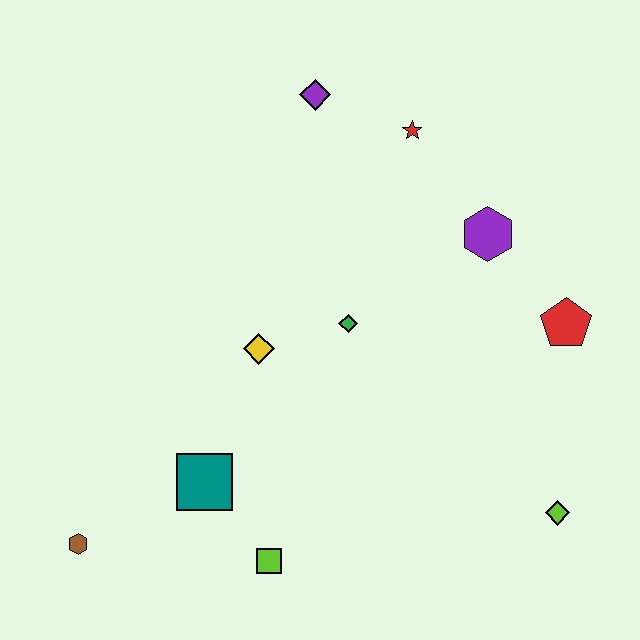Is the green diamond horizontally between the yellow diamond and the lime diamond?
Yes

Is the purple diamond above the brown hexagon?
Yes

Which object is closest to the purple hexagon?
The red pentagon is closest to the purple hexagon.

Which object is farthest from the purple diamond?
The brown hexagon is farthest from the purple diamond.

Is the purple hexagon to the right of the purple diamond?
Yes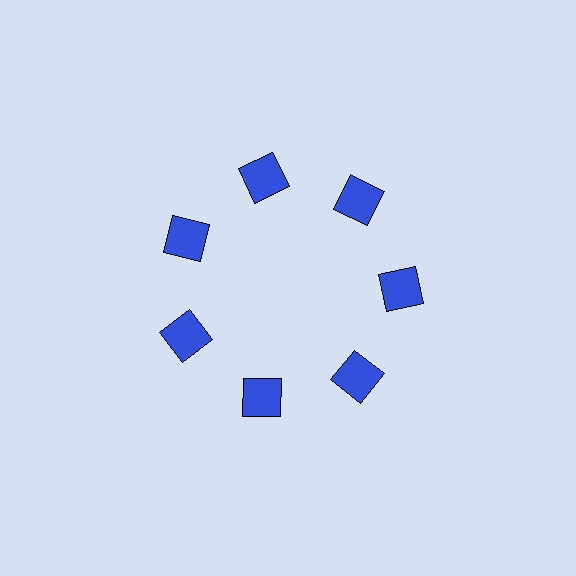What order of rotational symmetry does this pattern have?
This pattern has 7-fold rotational symmetry.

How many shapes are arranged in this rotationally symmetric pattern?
There are 7 shapes, arranged in 7 groups of 1.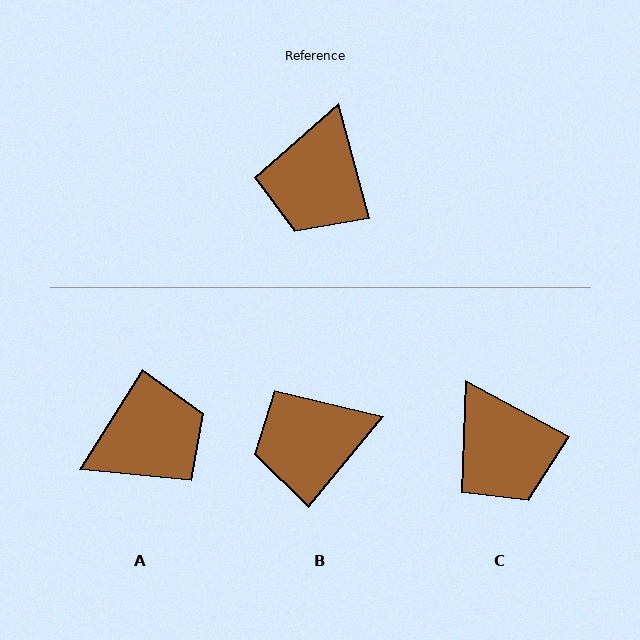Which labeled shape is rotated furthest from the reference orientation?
A, about 133 degrees away.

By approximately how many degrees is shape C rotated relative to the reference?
Approximately 47 degrees counter-clockwise.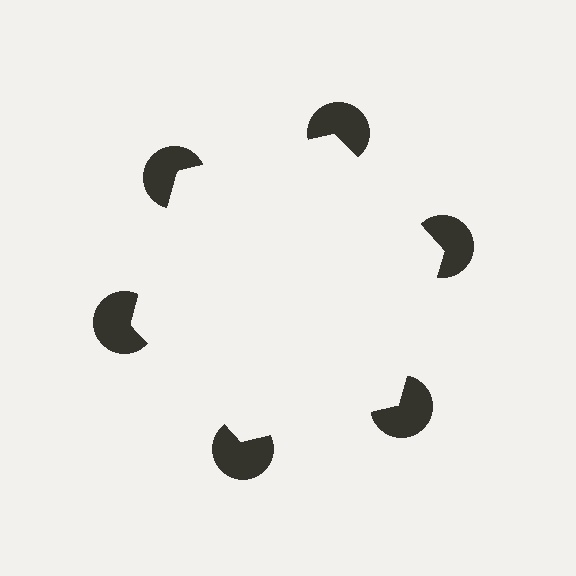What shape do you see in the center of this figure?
An illusory hexagon — its edges are inferred from the aligned wedge cuts in the pac-man discs, not physically drawn.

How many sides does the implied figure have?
6 sides.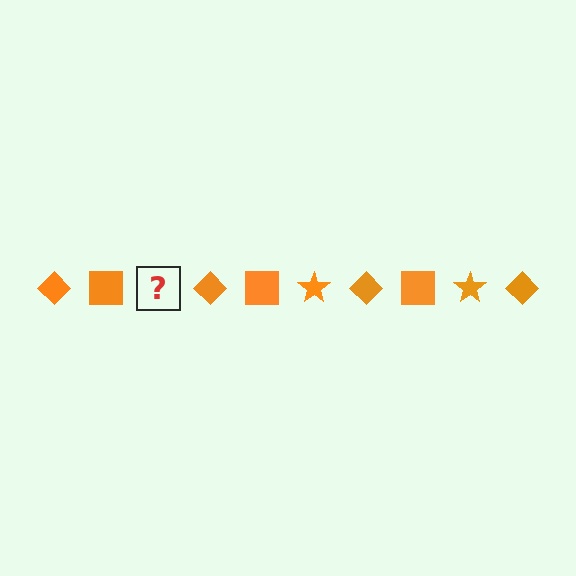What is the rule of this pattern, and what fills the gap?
The rule is that the pattern cycles through diamond, square, star shapes in orange. The gap should be filled with an orange star.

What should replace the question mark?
The question mark should be replaced with an orange star.